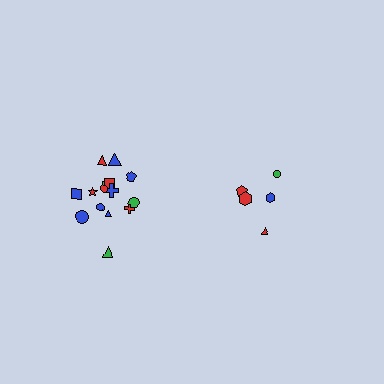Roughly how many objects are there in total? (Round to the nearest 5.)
Roughly 20 objects in total.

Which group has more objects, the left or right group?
The left group.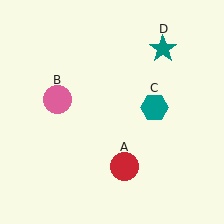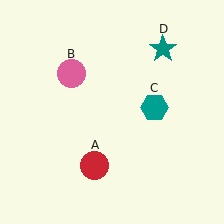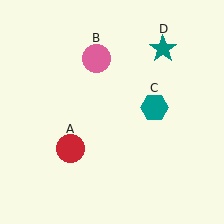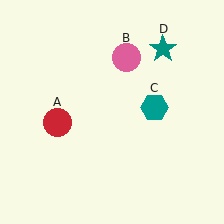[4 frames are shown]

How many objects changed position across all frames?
2 objects changed position: red circle (object A), pink circle (object B).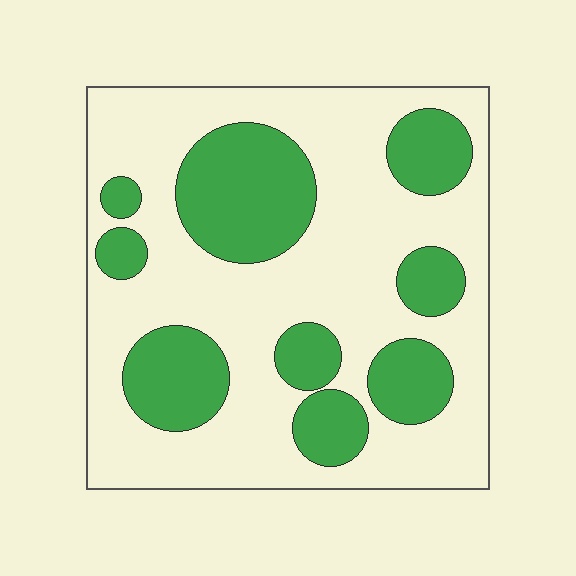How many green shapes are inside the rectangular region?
9.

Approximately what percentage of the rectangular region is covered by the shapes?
Approximately 30%.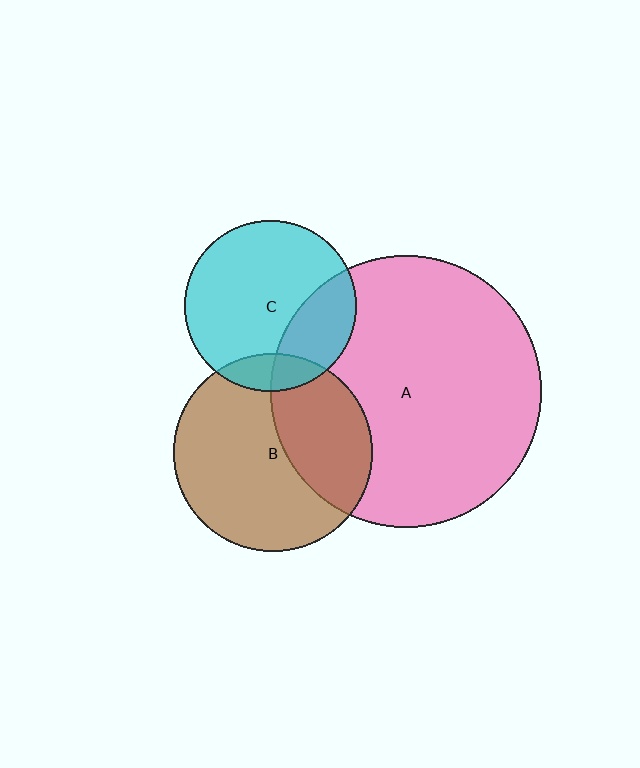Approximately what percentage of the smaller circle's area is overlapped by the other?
Approximately 35%.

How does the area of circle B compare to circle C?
Approximately 1.3 times.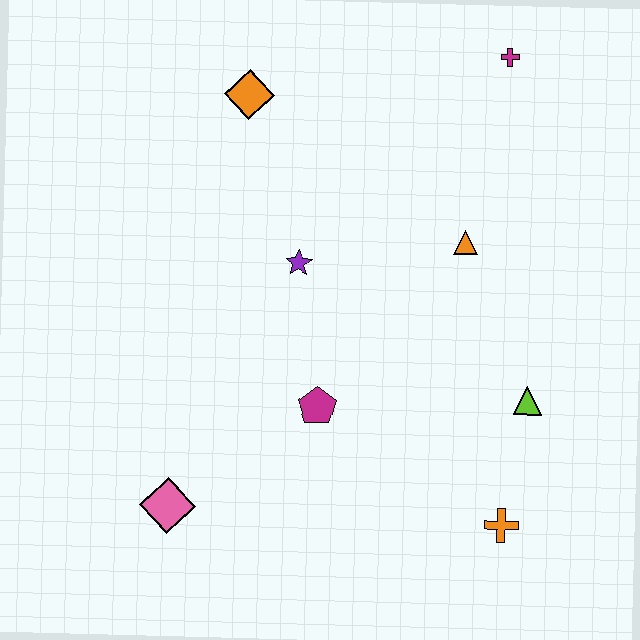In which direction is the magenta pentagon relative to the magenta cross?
The magenta pentagon is below the magenta cross.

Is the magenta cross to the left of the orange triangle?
No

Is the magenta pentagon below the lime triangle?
Yes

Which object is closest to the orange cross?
The lime triangle is closest to the orange cross.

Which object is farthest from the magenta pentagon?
The magenta cross is farthest from the magenta pentagon.